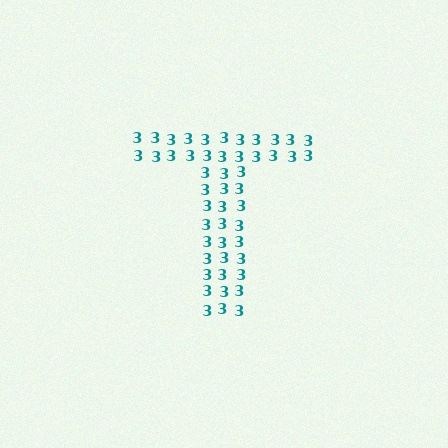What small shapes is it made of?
It is made of small digit 3's.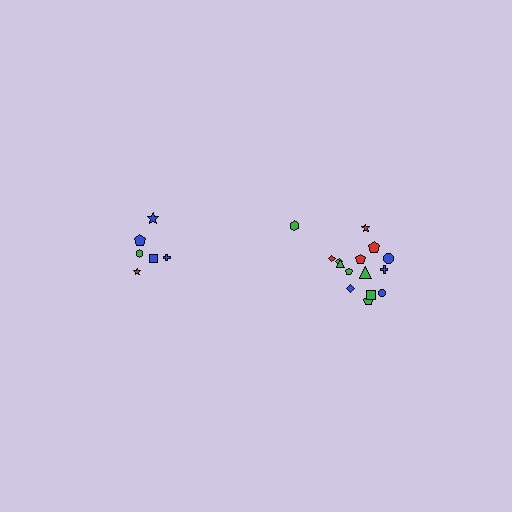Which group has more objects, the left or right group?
The right group.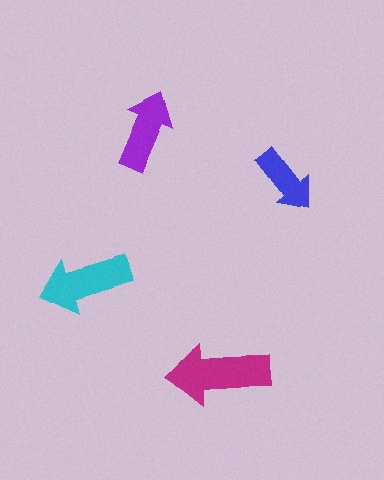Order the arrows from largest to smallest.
the magenta one, the cyan one, the purple one, the blue one.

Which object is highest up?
The purple arrow is topmost.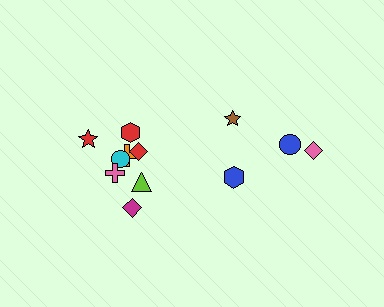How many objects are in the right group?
There are 4 objects.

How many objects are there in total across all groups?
There are 12 objects.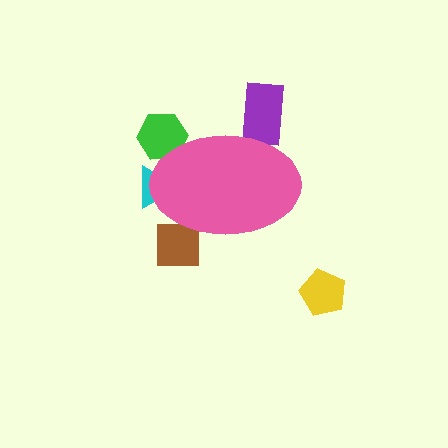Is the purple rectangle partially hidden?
Yes, the purple rectangle is partially hidden behind the pink ellipse.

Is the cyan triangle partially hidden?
Yes, the cyan triangle is partially hidden behind the pink ellipse.